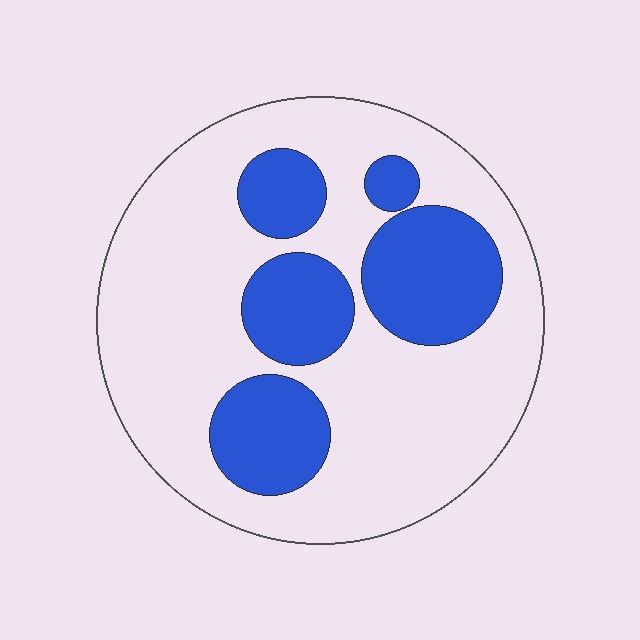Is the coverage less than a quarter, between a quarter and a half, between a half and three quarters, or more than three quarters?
Between a quarter and a half.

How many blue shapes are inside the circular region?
5.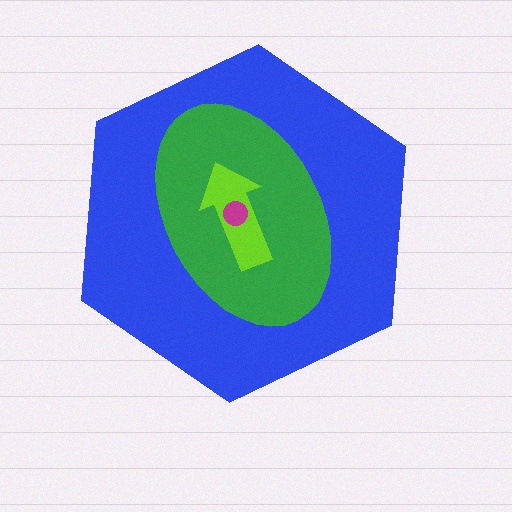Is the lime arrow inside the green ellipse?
Yes.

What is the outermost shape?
The blue hexagon.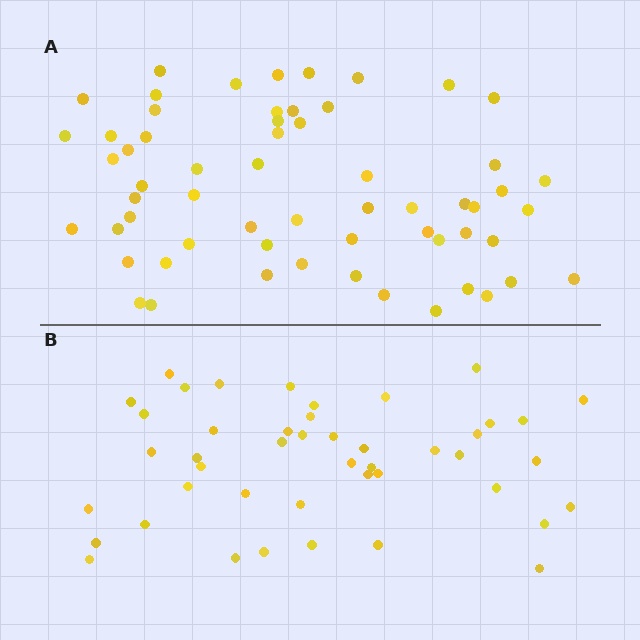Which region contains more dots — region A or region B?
Region A (the top region) has more dots.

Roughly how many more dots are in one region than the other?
Region A has approximately 15 more dots than region B.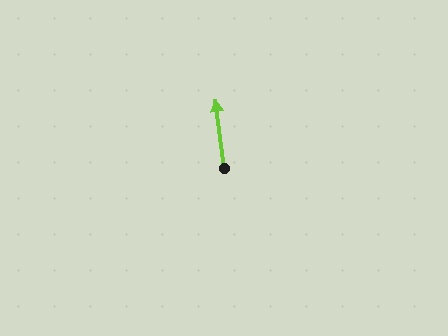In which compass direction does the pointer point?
North.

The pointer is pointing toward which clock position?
Roughly 12 o'clock.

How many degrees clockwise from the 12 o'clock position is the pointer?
Approximately 353 degrees.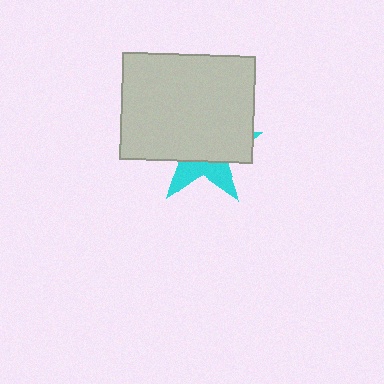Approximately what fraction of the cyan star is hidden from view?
Roughly 68% of the cyan star is hidden behind the light gray rectangle.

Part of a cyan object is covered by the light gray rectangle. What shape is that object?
It is a star.